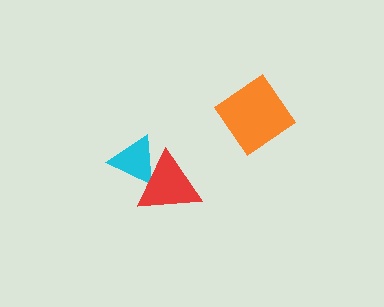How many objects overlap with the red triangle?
1 object overlaps with the red triangle.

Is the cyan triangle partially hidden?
Yes, it is partially covered by another shape.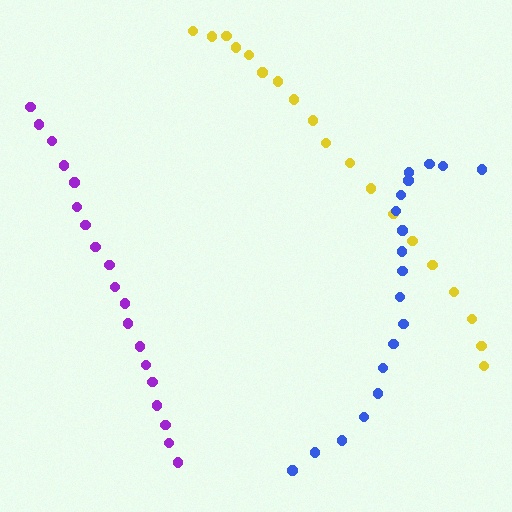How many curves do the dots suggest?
There are 3 distinct paths.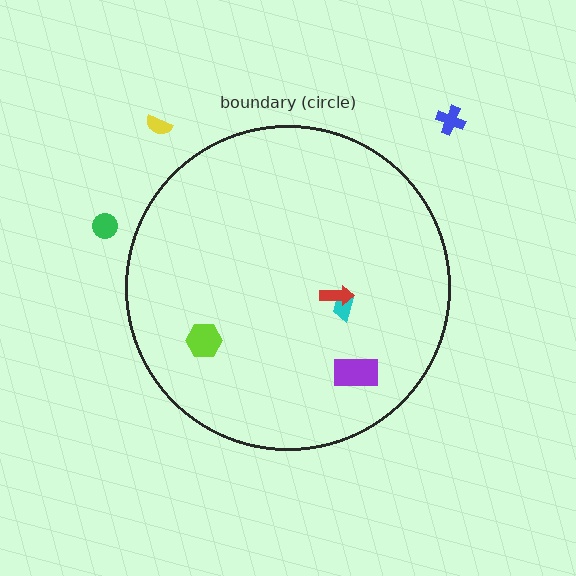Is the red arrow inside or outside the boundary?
Inside.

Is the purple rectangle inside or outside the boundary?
Inside.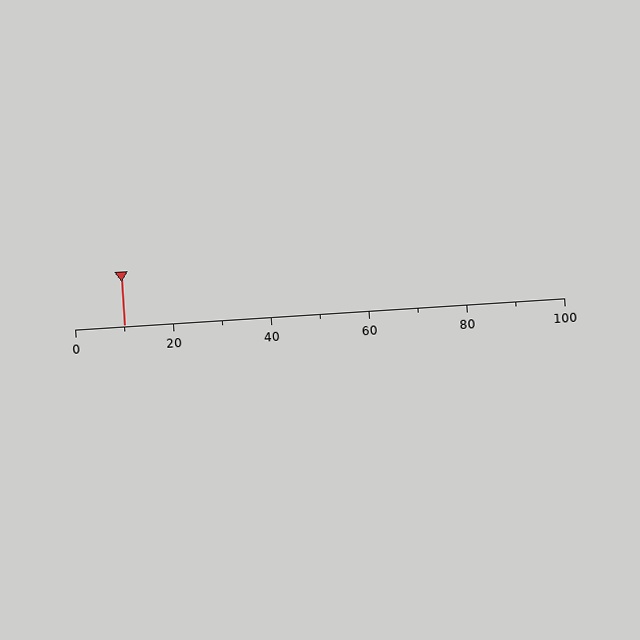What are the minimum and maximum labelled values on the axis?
The axis runs from 0 to 100.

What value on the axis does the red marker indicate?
The marker indicates approximately 10.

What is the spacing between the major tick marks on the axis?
The major ticks are spaced 20 apart.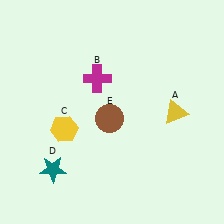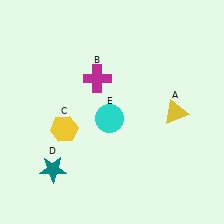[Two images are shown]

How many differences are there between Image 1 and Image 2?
There is 1 difference between the two images.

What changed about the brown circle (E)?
In Image 1, E is brown. In Image 2, it changed to cyan.